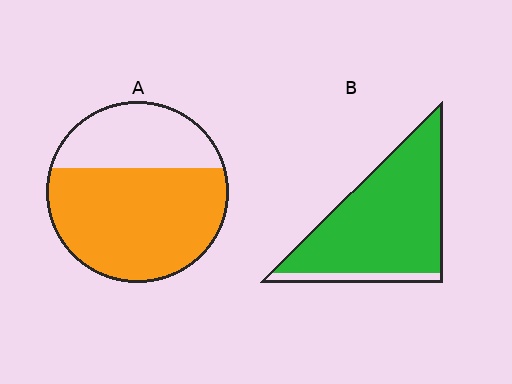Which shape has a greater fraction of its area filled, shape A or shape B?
Shape B.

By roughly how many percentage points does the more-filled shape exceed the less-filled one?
By roughly 25 percentage points (B over A).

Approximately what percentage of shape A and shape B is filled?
A is approximately 65% and B is approximately 90%.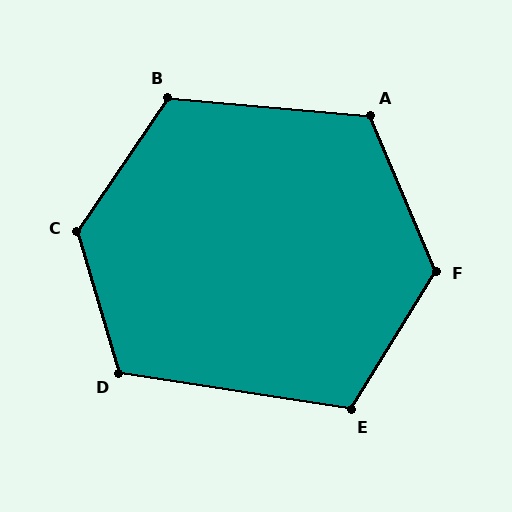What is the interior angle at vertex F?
Approximately 126 degrees (obtuse).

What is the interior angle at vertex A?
Approximately 118 degrees (obtuse).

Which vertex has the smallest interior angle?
E, at approximately 113 degrees.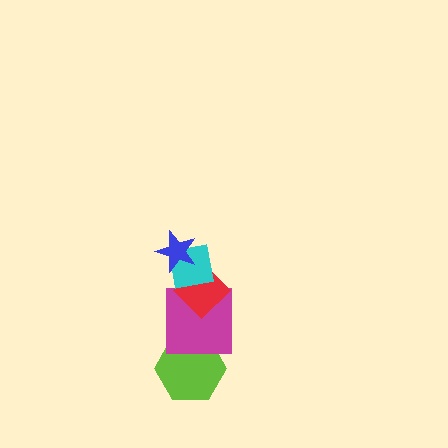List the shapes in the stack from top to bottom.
From top to bottom: the blue star, the cyan square, the red diamond, the magenta square, the lime hexagon.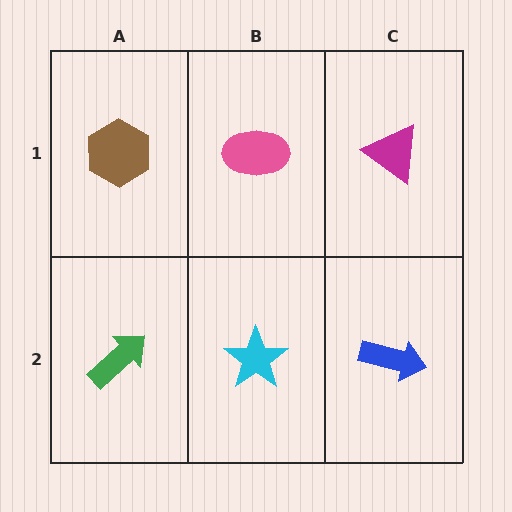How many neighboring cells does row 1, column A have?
2.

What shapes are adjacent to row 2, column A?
A brown hexagon (row 1, column A), a cyan star (row 2, column B).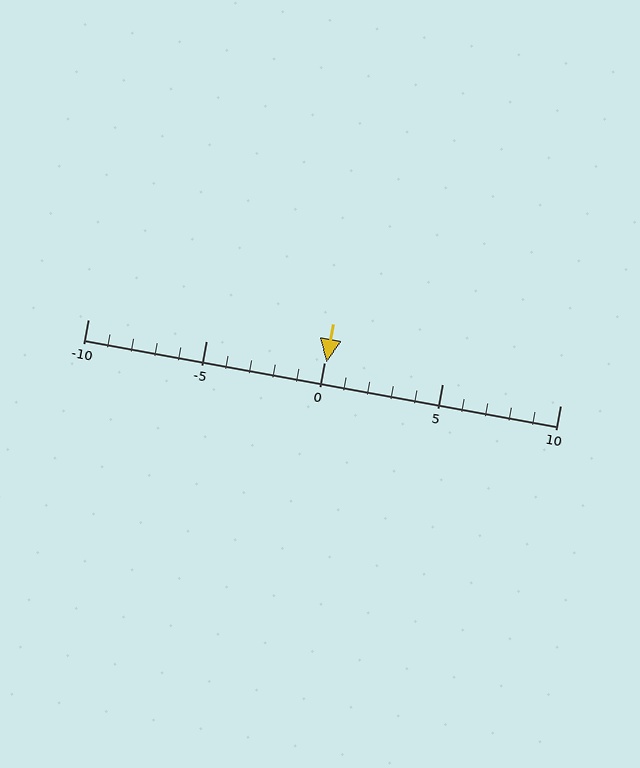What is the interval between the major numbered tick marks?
The major tick marks are spaced 5 units apart.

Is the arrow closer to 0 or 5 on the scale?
The arrow is closer to 0.